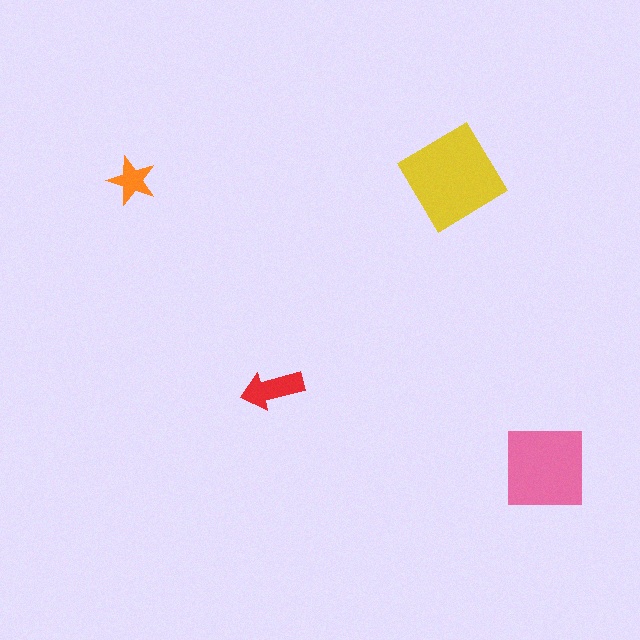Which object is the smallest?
The orange star.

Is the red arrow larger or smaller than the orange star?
Larger.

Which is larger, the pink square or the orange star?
The pink square.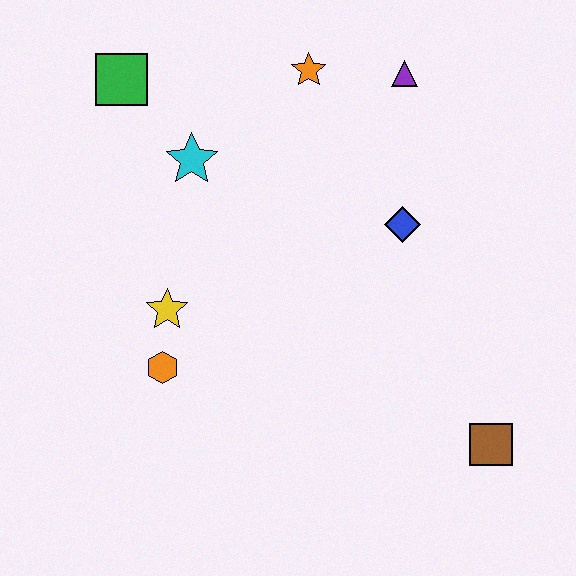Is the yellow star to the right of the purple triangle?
No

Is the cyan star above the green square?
No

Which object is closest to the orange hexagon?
The yellow star is closest to the orange hexagon.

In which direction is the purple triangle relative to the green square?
The purple triangle is to the right of the green square.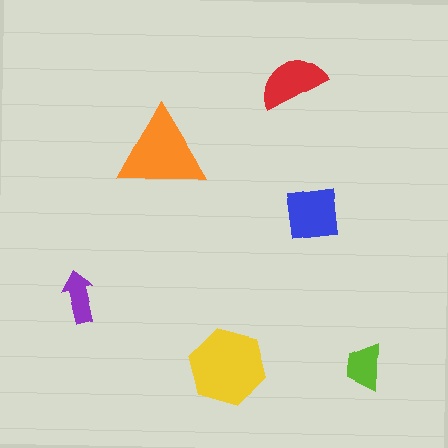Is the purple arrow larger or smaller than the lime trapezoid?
Smaller.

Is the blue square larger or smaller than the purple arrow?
Larger.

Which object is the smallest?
The purple arrow.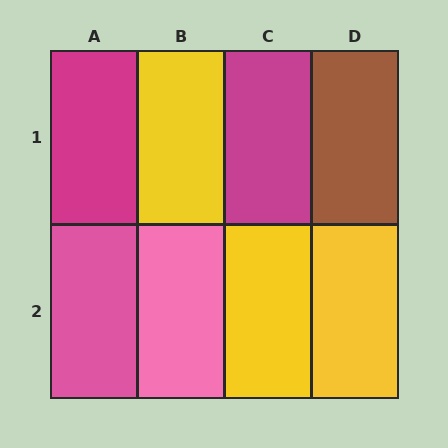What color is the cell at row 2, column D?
Yellow.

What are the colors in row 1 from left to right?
Magenta, yellow, magenta, brown.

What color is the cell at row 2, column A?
Pink.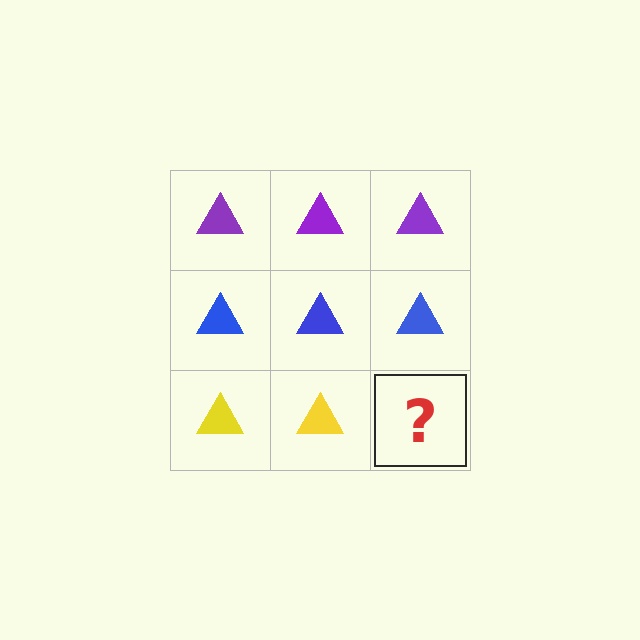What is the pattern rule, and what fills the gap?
The rule is that each row has a consistent color. The gap should be filled with a yellow triangle.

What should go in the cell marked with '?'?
The missing cell should contain a yellow triangle.